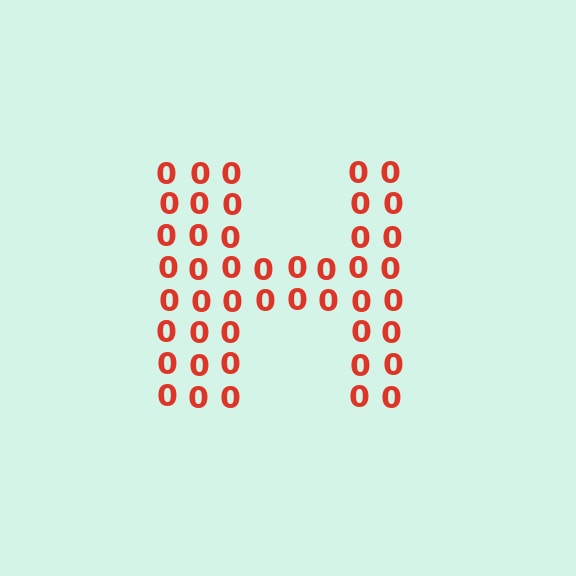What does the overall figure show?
The overall figure shows the letter H.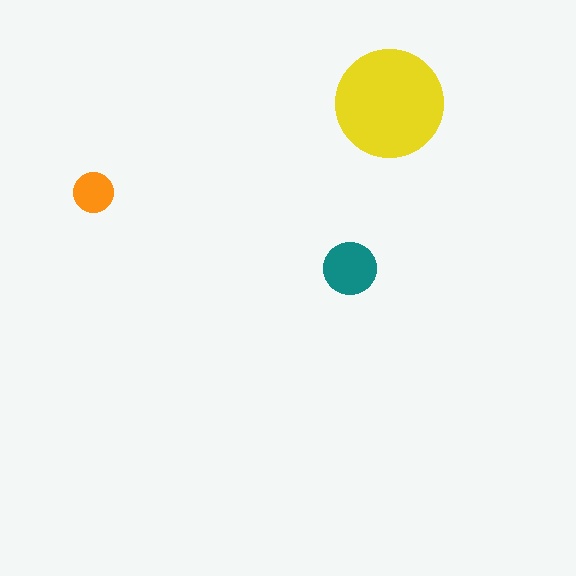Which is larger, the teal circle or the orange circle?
The teal one.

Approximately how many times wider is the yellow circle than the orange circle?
About 2.5 times wider.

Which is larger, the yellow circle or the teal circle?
The yellow one.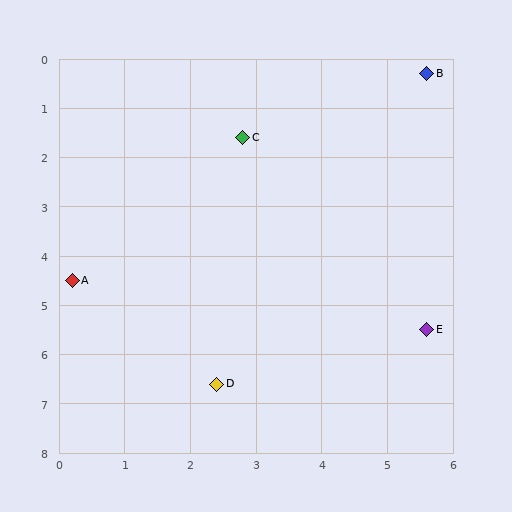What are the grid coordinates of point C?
Point C is at approximately (2.8, 1.6).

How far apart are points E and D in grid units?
Points E and D are about 3.4 grid units apart.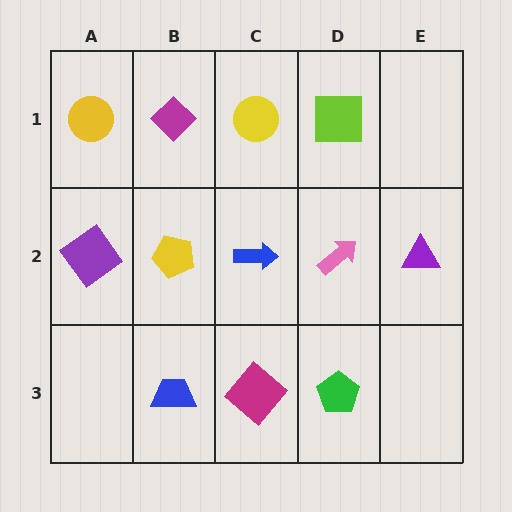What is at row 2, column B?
A yellow pentagon.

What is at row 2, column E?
A purple triangle.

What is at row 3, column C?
A magenta diamond.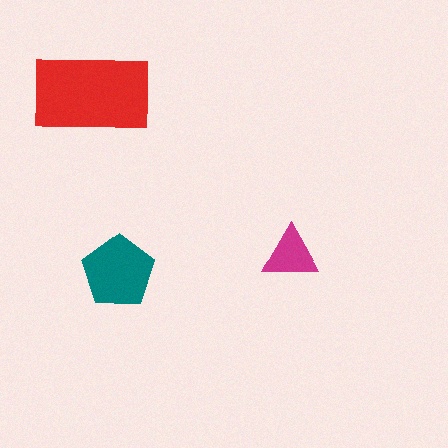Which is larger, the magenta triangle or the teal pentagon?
The teal pentagon.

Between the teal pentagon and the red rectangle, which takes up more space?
The red rectangle.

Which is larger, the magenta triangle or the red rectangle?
The red rectangle.